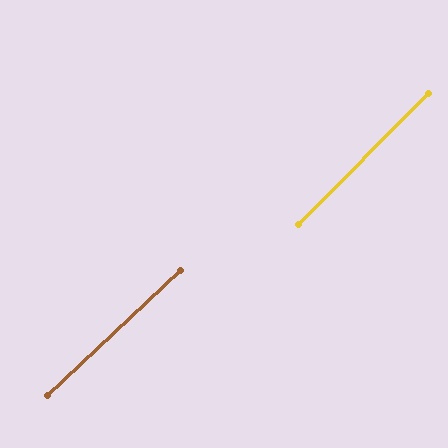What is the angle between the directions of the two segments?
Approximately 2 degrees.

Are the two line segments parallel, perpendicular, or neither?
Parallel — their directions differ by only 1.9°.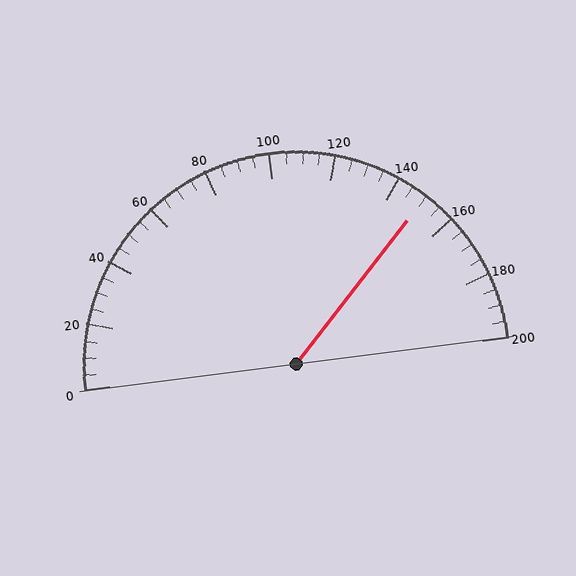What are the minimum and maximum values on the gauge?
The gauge ranges from 0 to 200.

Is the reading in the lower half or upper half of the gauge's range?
The reading is in the upper half of the range (0 to 200).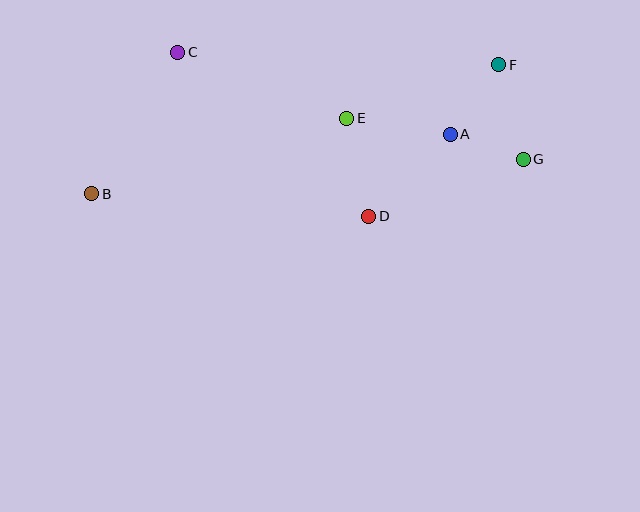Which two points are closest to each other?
Points A and G are closest to each other.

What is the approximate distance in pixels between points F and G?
The distance between F and G is approximately 98 pixels.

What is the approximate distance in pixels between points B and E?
The distance between B and E is approximately 266 pixels.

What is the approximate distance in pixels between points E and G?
The distance between E and G is approximately 181 pixels.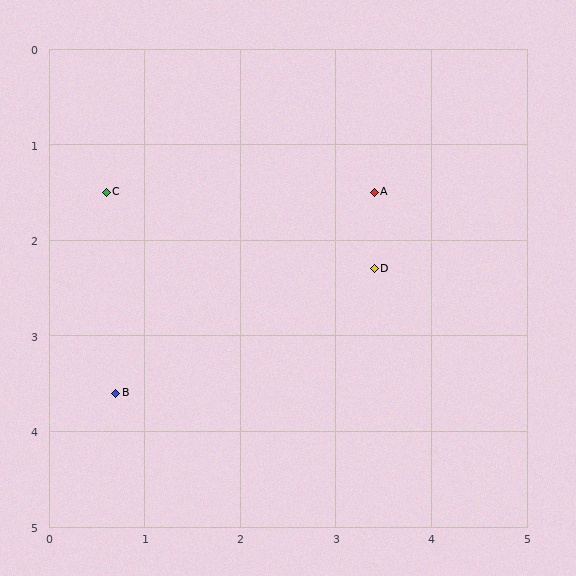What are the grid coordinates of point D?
Point D is at approximately (3.4, 2.3).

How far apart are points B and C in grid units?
Points B and C are about 2.1 grid units apart.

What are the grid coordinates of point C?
Point C is at approximately (0.6, 1.5).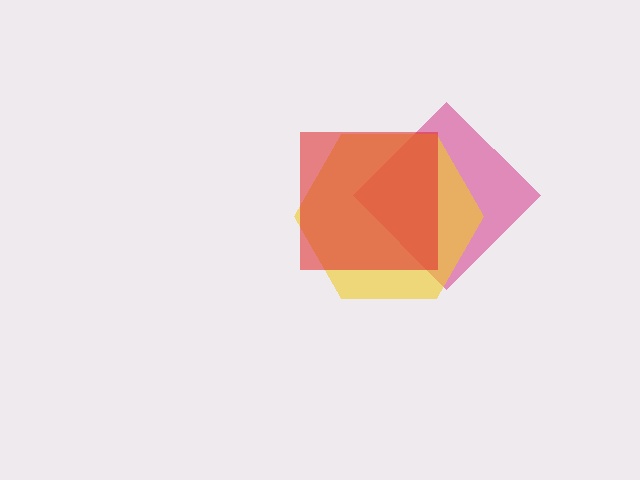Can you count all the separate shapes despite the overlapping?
Yes, there are 3 separate shapes.